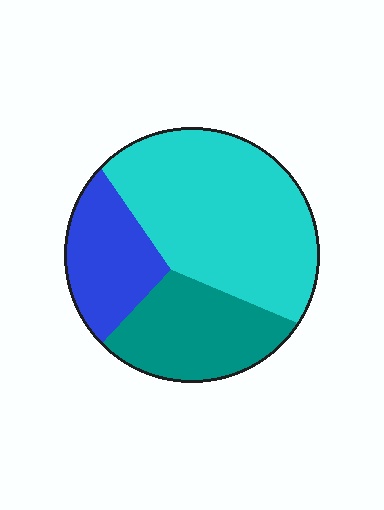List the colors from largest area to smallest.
From largest to smallest: cyan, teal, blue.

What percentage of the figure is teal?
Teal covers roughly 25% of the figure.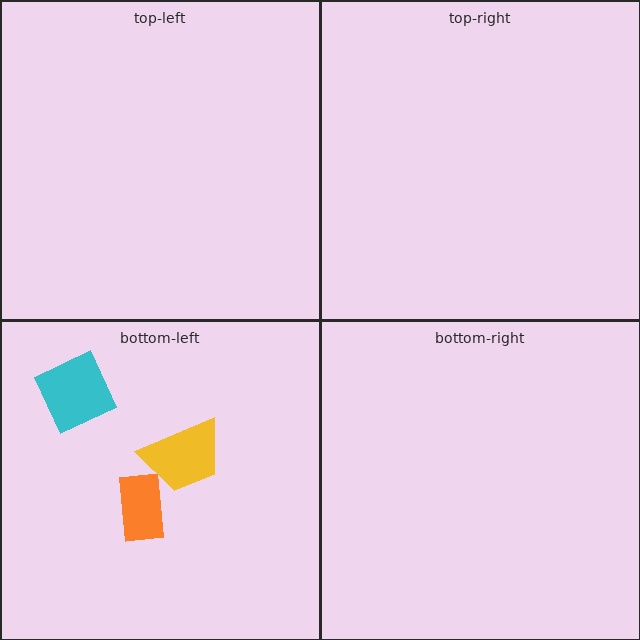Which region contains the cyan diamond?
The bottom-left region.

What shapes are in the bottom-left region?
The orange rectangle, the yellow trapezoid, the cyan diamond.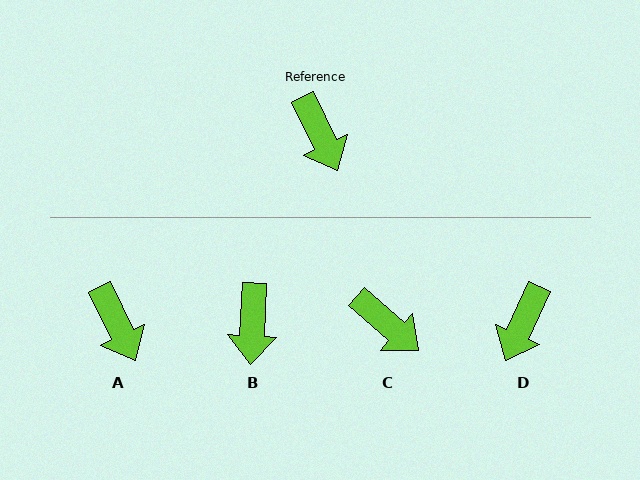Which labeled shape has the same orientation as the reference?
A.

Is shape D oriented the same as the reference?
No, it is off by about 50 degrees.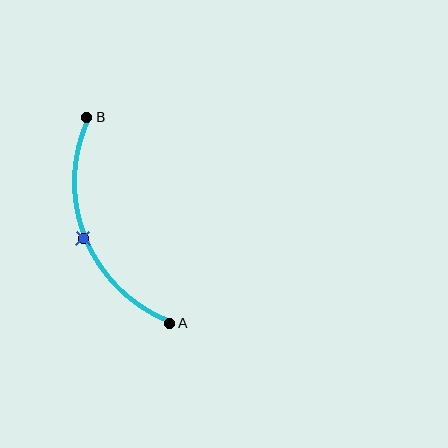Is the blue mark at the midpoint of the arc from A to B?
Yes. The blue mark lies on the arc at equal arc-length from both A and B — it is the arc midpoint.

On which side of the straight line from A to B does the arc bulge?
The arc bulges to the left of the straight line connecting A and B.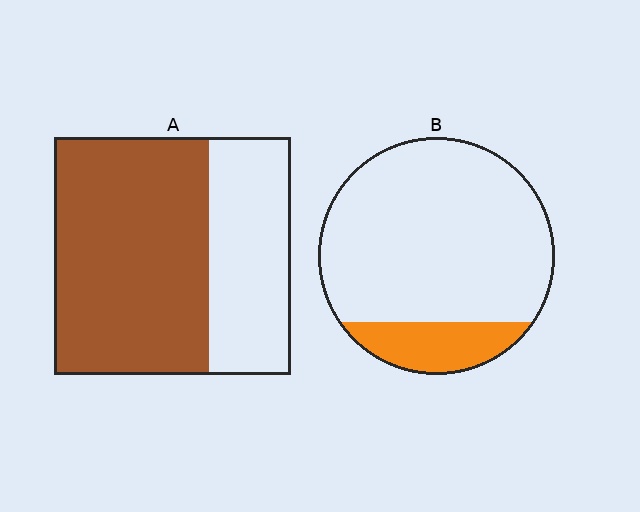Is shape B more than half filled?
No.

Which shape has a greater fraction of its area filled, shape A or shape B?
Shape A.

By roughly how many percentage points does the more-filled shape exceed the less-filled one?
By roughly 50 percentage points (A over B).